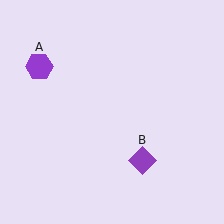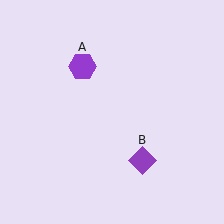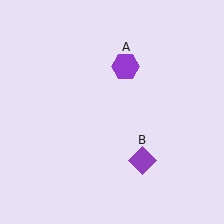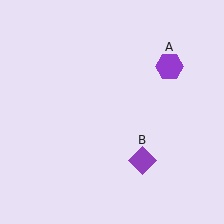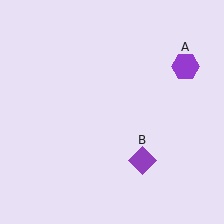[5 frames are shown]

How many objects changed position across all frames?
1 object changed position: purple hexagon (object A).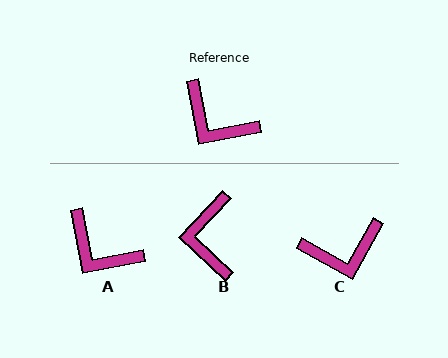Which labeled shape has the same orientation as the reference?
A.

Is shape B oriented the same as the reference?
No, it is off by about 54 degrees.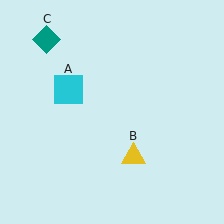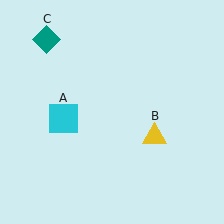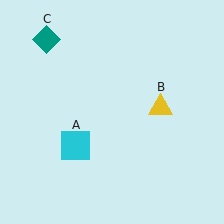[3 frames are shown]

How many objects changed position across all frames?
2 objects changed position: cyan square (object A), yellow triangle (object B).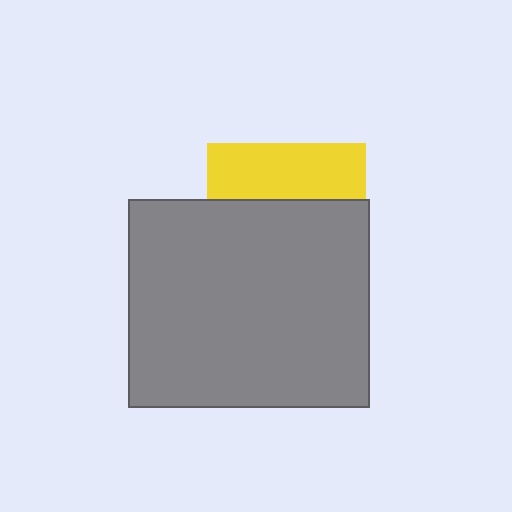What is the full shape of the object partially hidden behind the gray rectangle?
The partially hidden object is a yellow square.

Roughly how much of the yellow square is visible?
A small part of it is visible (roughly 35%).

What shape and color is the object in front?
The object in front is a gray rectangle.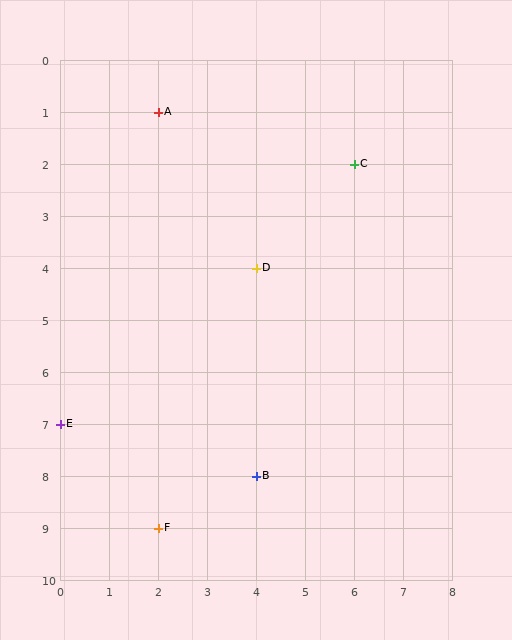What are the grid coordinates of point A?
Point A is at grid coordinates (2, 1).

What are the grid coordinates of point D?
Point D is at grid coordinates (4, 4).